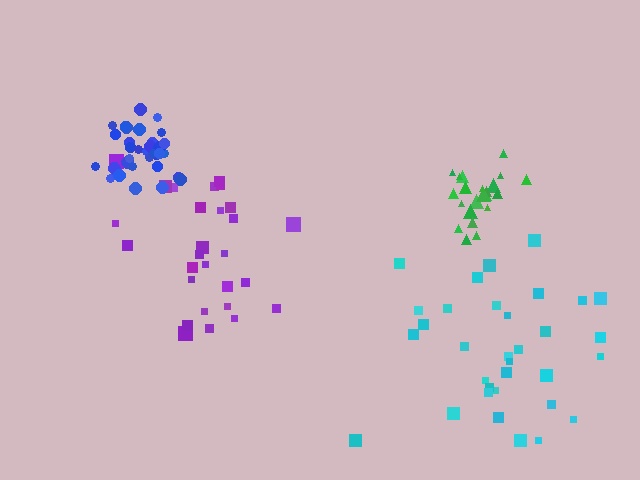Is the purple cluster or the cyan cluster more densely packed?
Purple.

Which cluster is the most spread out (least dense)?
Cyan.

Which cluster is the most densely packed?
Blue.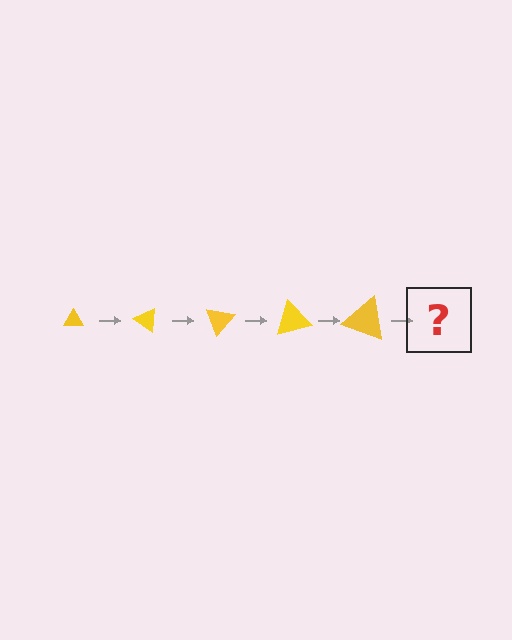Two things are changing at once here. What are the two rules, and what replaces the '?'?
The two rules are that the triangle grows larger each step and it rotates 35 degrees each step. The '?' should be a triangle, larger than the previous one and rotated 175 degrees from the start.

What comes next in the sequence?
The next element should be a triangle, larger than the previous one and rotated 175 degrees from the start.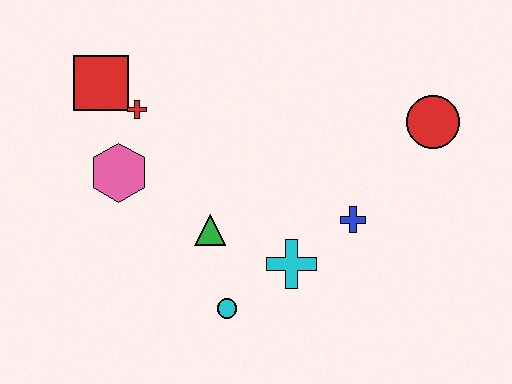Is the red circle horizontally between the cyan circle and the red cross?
No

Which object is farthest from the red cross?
The red circle is farthest from the red cross.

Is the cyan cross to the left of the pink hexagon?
No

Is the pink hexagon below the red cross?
Yes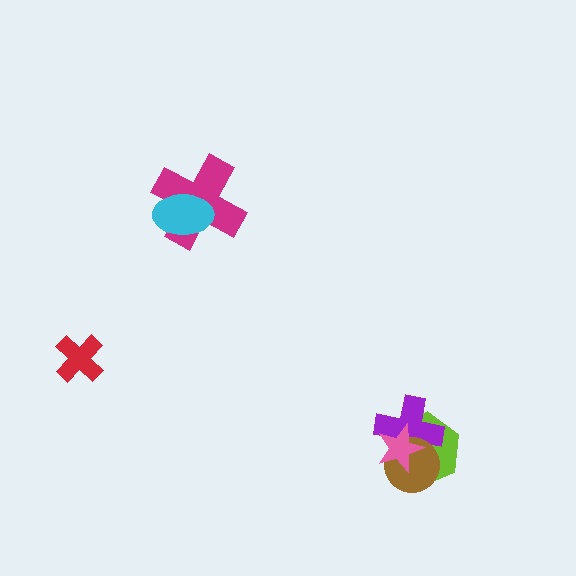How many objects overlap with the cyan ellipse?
1 object overlaps with the cyan ellipse.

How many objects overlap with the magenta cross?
1 object overlaps with the magenta cross.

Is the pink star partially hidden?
No, no other shape covers it.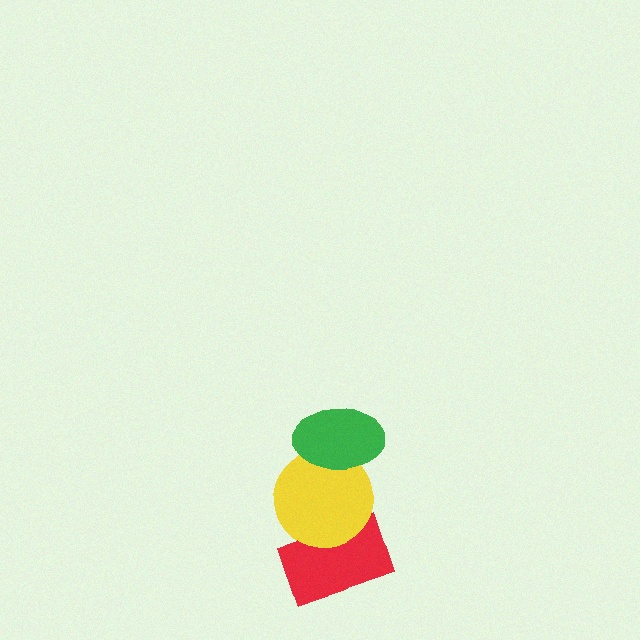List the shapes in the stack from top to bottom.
From top to bottom: the green ellipse, the yellow circle, the red rectangle.